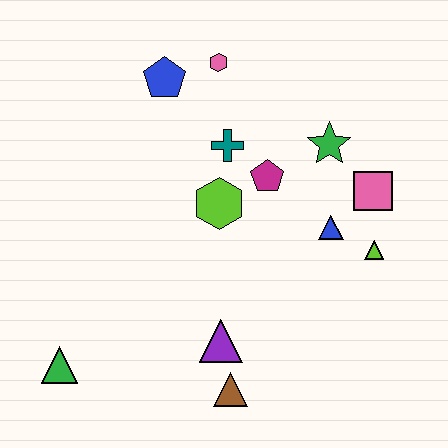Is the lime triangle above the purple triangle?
Yes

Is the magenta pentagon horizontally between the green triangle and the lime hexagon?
No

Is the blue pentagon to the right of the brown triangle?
No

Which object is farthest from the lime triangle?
The green triangle is farthest from the lime triangle.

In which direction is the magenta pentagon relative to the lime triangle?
The magenta pentagon is to the left of the lime triangle.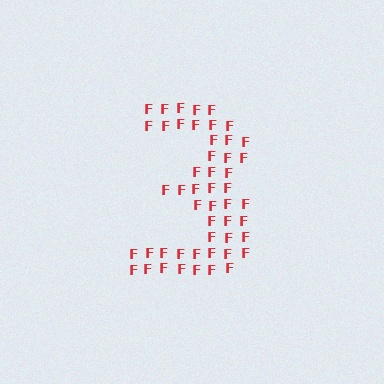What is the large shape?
The large shape is the digit 3.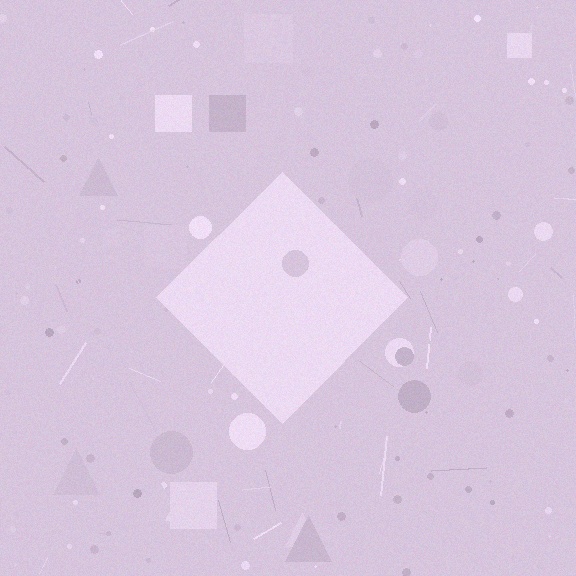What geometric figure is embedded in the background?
A diamond is embedded in the background.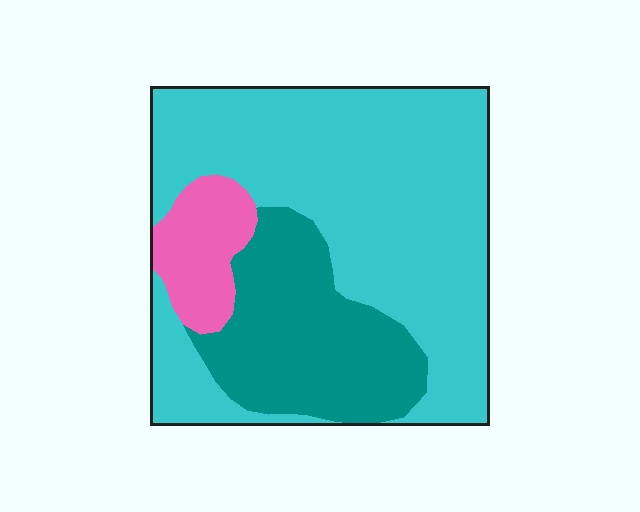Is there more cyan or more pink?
Cyan.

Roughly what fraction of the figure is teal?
Teal takes up about one quarter (1/4) of the figure.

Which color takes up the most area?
Cyan, at roughly 65%.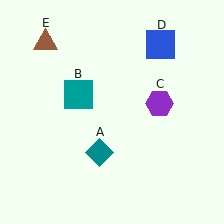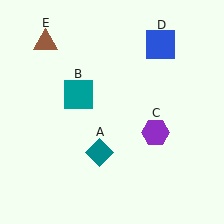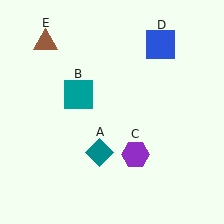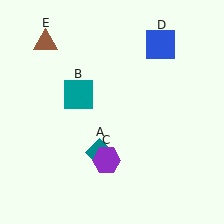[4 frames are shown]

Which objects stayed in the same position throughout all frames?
Teal diamond (object A) and teal square (object B) and blue square (object D) and brown triangle (object E) remained stationary.